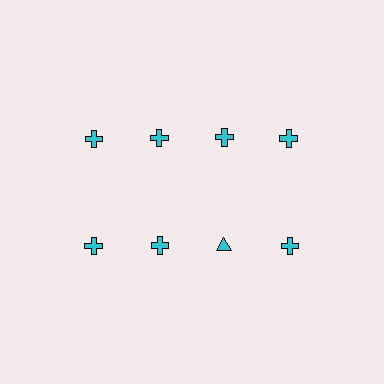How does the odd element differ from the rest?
It has a different shape: triangle instead of cross.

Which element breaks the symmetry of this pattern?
The cyan triangle in the second row, center column breaks the symmetry. All other shapes are cyan crosses.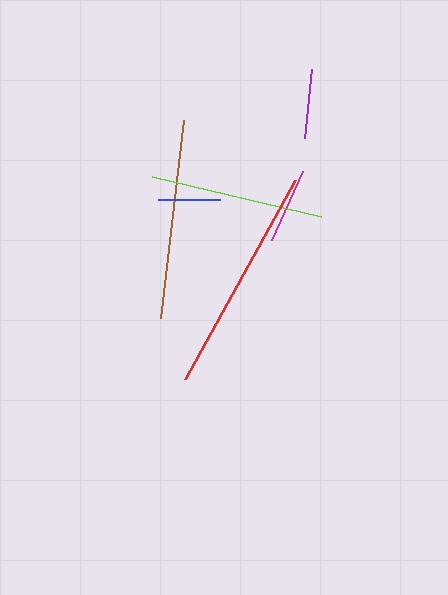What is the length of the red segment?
The red segment is approximately 228 pixels long.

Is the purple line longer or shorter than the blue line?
The purple line is longer than the blue line.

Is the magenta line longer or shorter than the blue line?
The magenta line is longer than the blue line.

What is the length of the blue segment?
The blue segment is approximately 63 pixels long.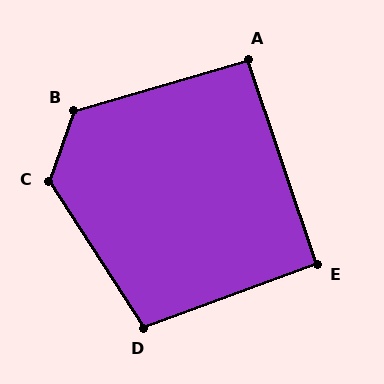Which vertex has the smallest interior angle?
E, at approximately 92 degrees.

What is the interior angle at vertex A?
Approximately 92 degrees (approximately right).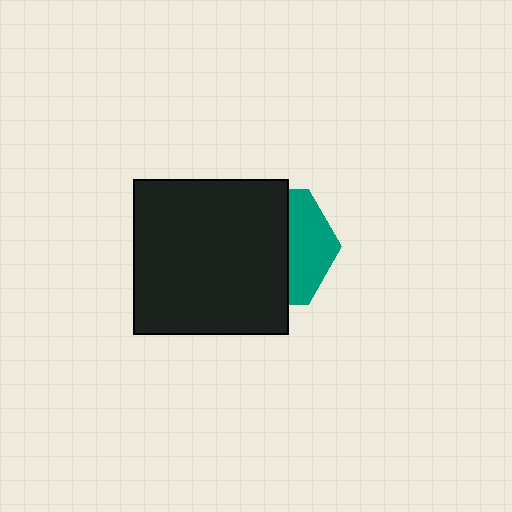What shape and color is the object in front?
The object in front is a black square.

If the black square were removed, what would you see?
You would see the complete teal hexagon.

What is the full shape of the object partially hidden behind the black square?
The partially hidden object is a teal hexagon.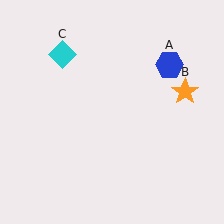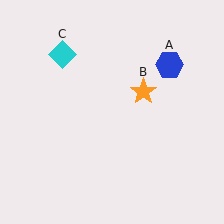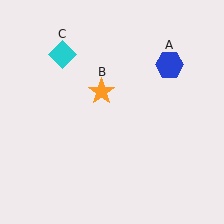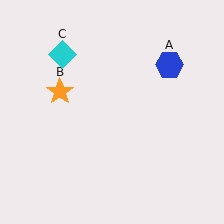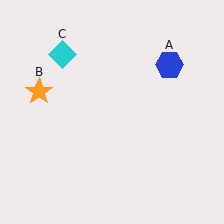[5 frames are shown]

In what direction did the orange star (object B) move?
The orange star (object B) moved left.